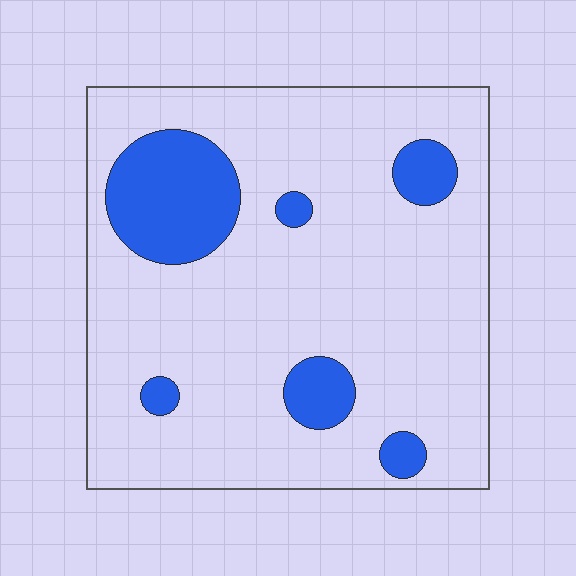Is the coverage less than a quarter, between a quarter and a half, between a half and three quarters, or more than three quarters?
Less than a quarter.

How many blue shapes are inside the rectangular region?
6.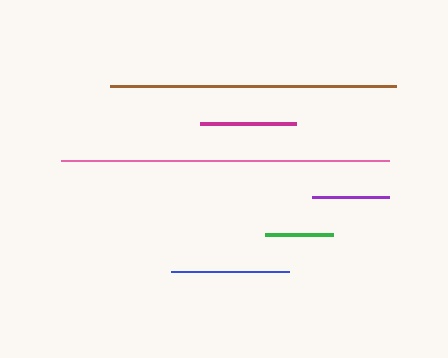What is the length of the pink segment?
The pink segment is approximately 328 pixels long.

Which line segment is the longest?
The pink line is the longest at approximately 328 pixels.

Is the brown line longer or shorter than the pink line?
The pink line is longer than the brown line.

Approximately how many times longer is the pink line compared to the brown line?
The pink line is approximately 1.1 times the length of the brown line.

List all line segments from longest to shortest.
From longest to shortest: pink, brown, blue, magenta, purple, green.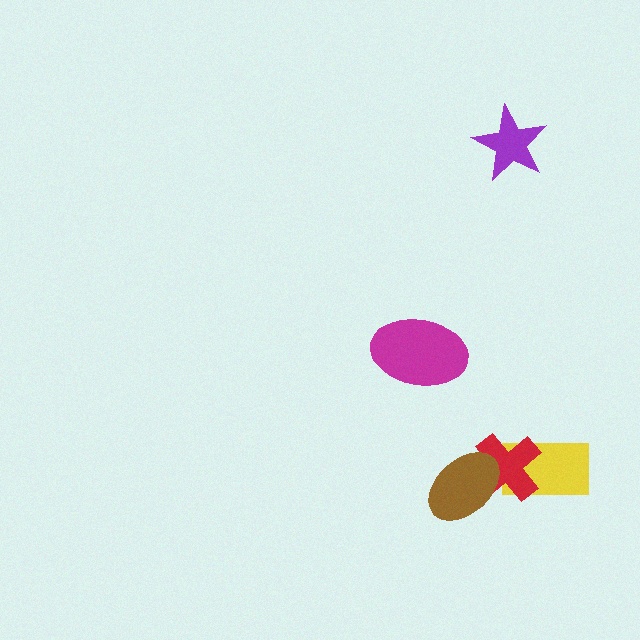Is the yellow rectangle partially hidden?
Yes, it is partially covered by another shape.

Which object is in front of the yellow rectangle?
The red cross is in front of the yellow rectangle.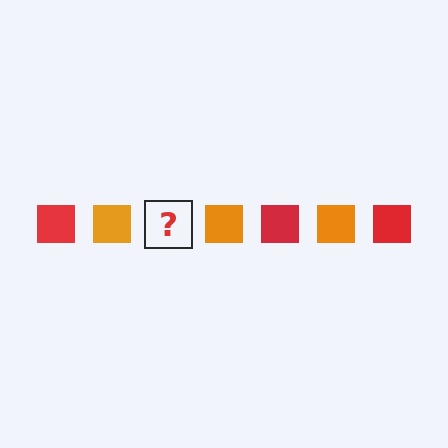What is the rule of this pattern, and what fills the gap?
The rule is that the pattern cycles through red, orange squares. The gap should be filled with a red square.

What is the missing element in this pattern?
The missing element is a red square.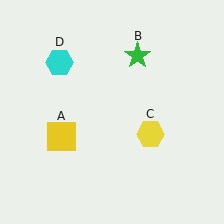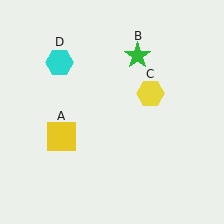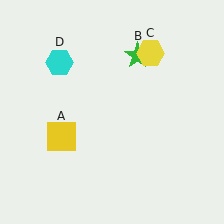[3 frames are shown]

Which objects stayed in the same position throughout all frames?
Yellow square (object A) and green star (object B) and cyan hexagon (object D) remained stationary.